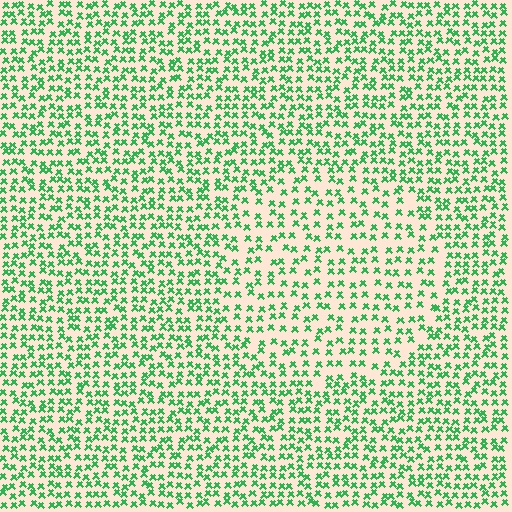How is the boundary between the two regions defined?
The boundary is defined by a change in element density (approximately 1.6x ratio). All elements are the same color, size, and shape.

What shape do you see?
I see a circle.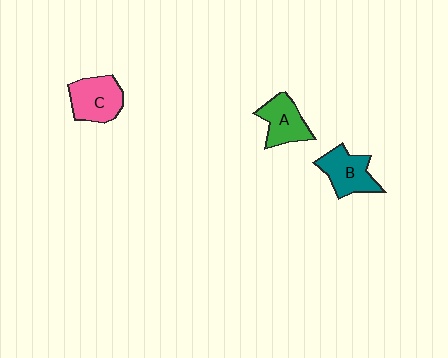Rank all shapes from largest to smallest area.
From largest to smallest: C (pink), B (teal), A (green).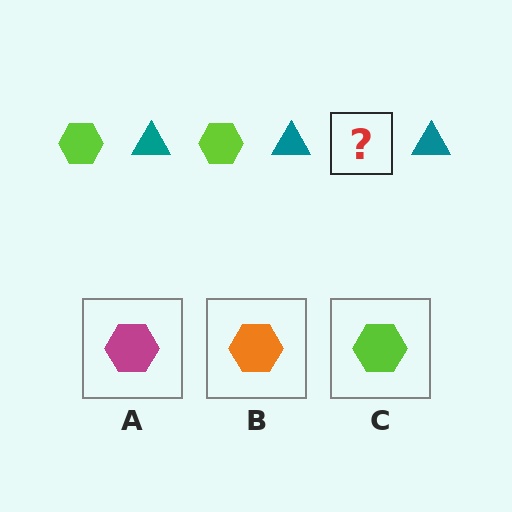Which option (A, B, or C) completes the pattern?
C.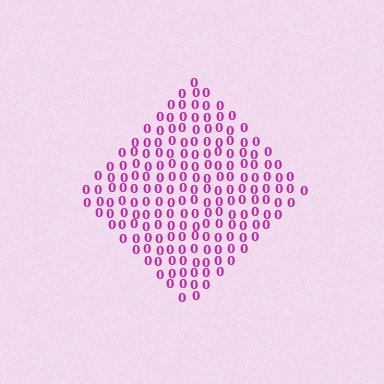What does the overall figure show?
The overall figure shows a diamond.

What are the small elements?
The small elements are digit 0's.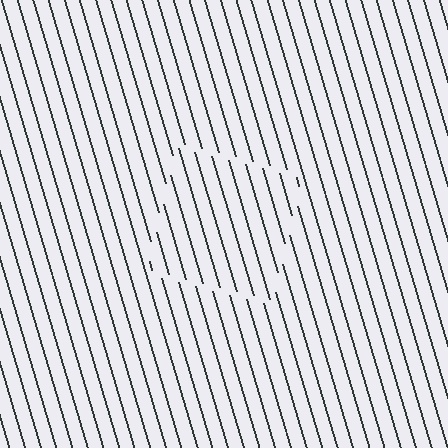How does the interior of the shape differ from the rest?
The interior of the shape contains the same grating, shifted by half a period — the contour is defined by the phase discontinuity where line-ends from the inner and outer gratings abut.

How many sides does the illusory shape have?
4 sides — the line-ends trace a square.